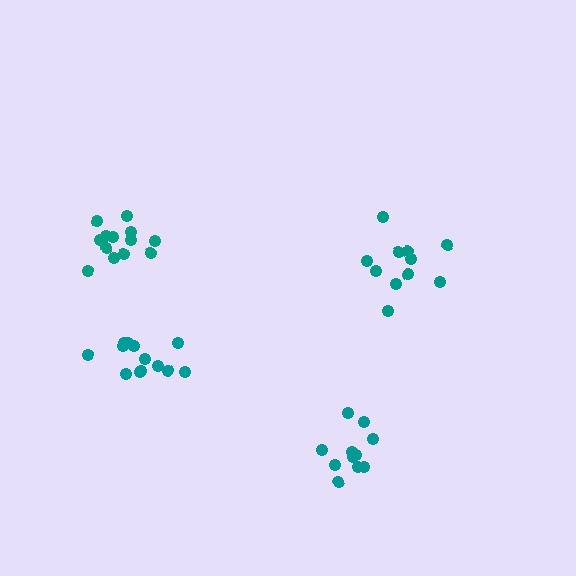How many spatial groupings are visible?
There are 4 spatial groupings.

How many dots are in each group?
Group 1: 11 dots, Group 2: 12 dots, Group 3: 13 dots, Group 4: 13 dots (49 total).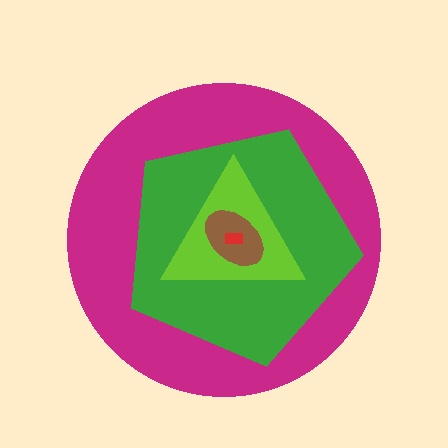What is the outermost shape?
The magenta circle.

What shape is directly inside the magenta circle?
The green pentagon.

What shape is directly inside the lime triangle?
The brown ellipse.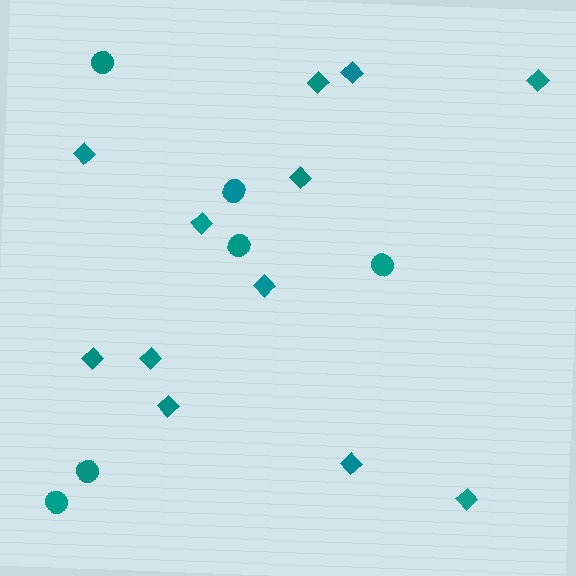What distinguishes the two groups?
There are 2 groups: one group of circles (6) and one group of diamonds (12).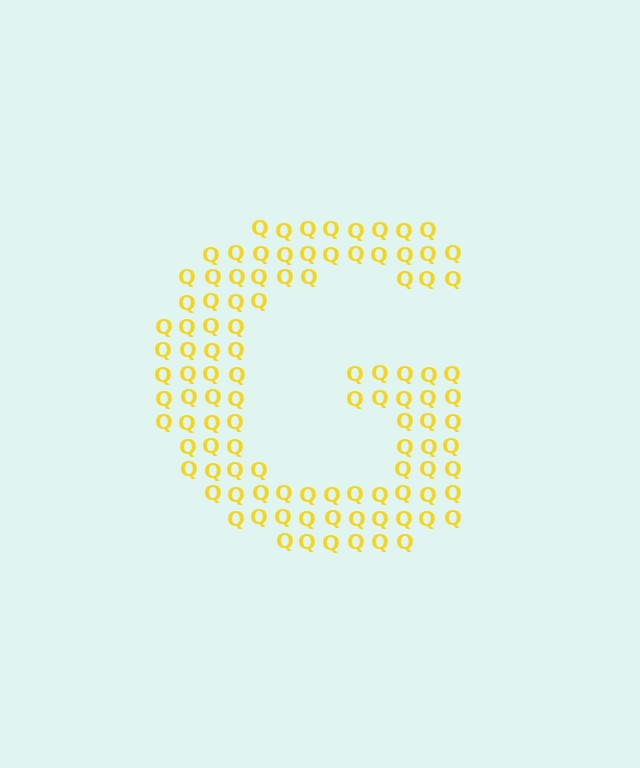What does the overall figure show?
The overall figure shows the letter G.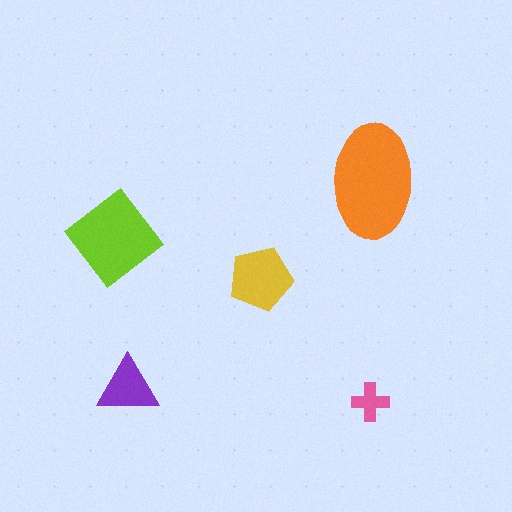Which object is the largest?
The orange ellipse.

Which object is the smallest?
The pink cross.